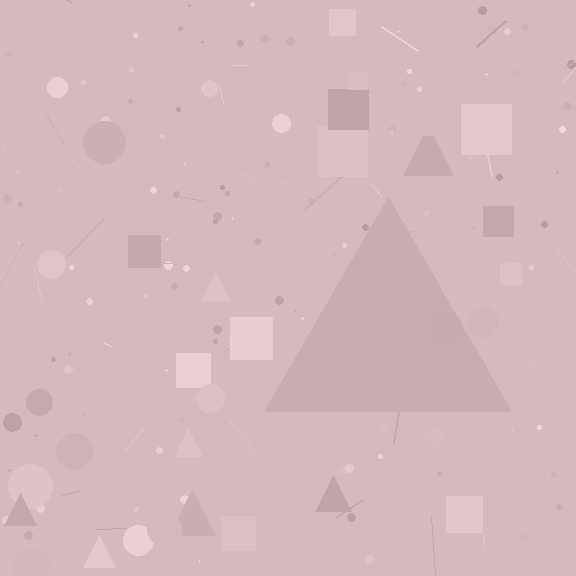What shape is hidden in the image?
A triangle is hidden in the image.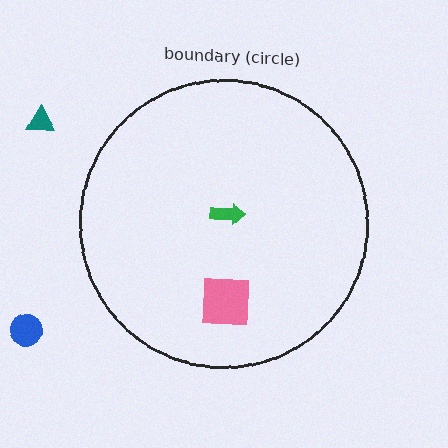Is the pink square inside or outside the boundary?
Inside.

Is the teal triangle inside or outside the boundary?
Outside.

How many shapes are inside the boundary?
2 inside, 2 outside.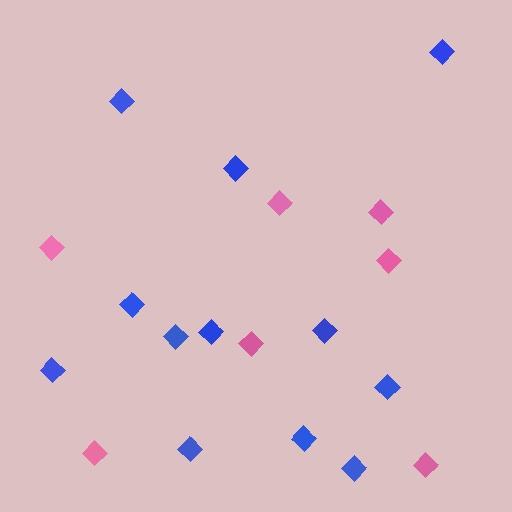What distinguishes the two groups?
There are 2 groups: one group of pink diamonds (7) and one group of blue diamonds (12).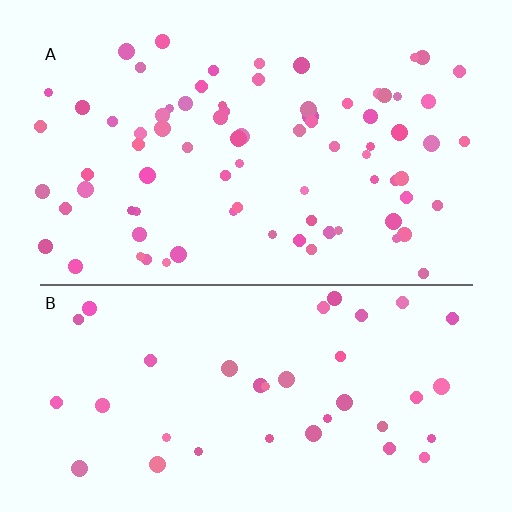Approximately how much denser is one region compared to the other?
Approximately 2.0× — region A over region B.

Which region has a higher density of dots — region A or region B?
A (the top).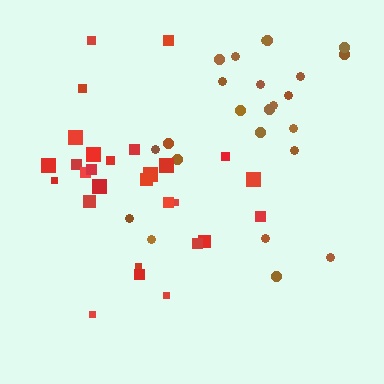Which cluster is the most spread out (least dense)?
Brown.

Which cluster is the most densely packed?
Red.